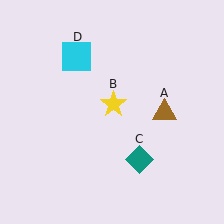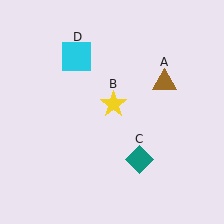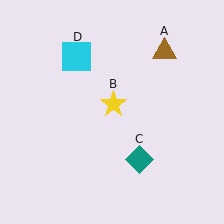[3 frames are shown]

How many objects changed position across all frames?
1 object changed position: brown triangle (object A).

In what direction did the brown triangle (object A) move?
The brown triangle (object A) moved up.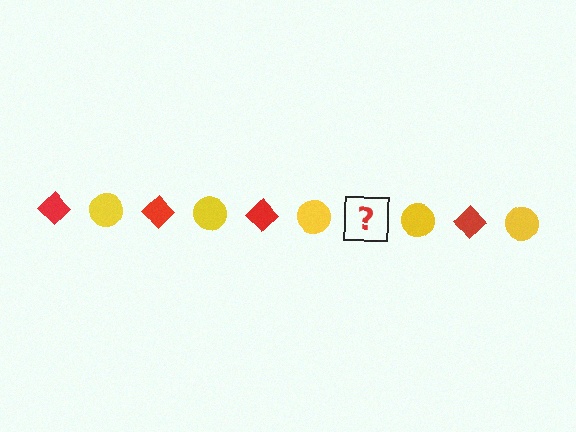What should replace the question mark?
The question mark should be replaced with a red diamond.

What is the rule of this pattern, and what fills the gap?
The rule is that the pattern alternates between red diamond and yellow circle. The gap should be filled with a red diamond.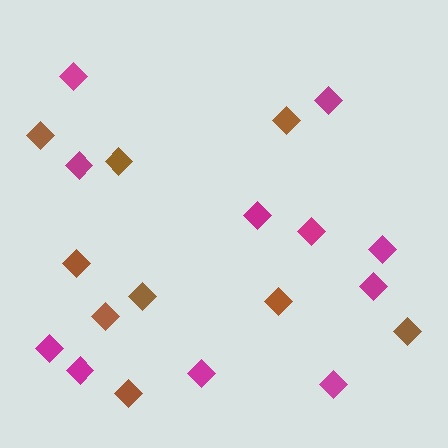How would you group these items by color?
There are 2 groups: one group of magenta diamonds (11) and one group of brown diamonds (9).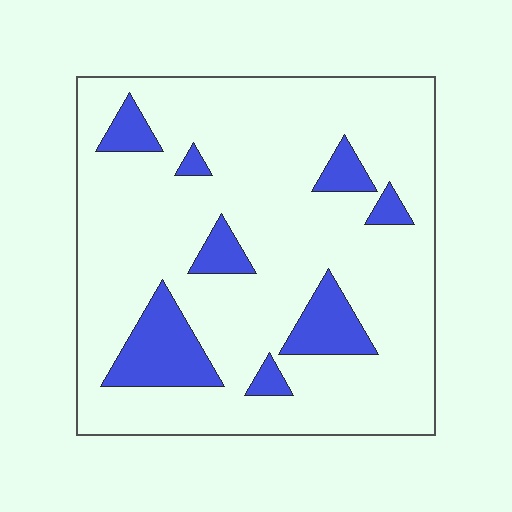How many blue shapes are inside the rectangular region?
8.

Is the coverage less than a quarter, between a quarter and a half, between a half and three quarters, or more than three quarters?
Less than a quarter.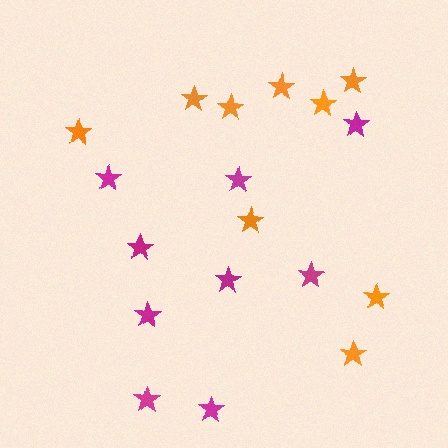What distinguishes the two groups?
There are 2 groups: one group of magenta stars (9) and one group of orange stars (9).